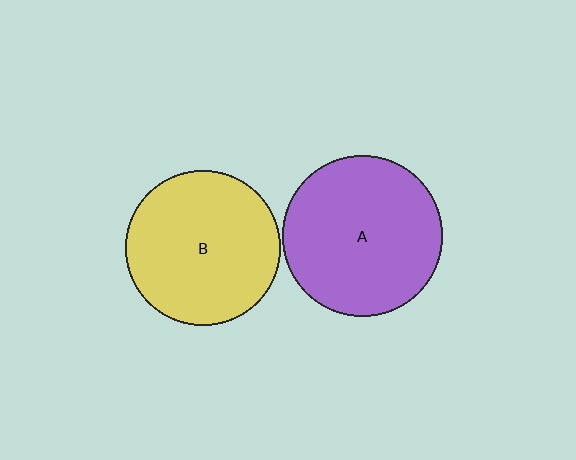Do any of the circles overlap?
No, none of the circles overlap.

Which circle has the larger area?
Circle A (purple).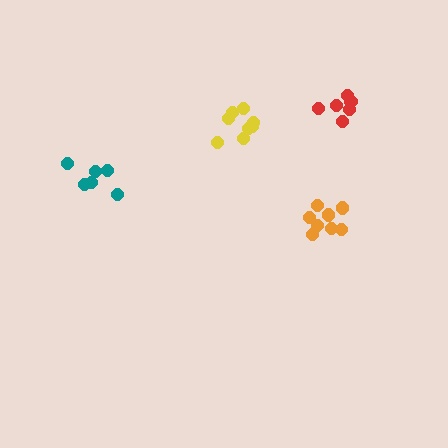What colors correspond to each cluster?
The clusters are colored: orange, yellow, red, teal.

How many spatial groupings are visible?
There are 4 spatial groupings.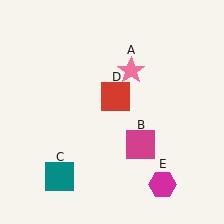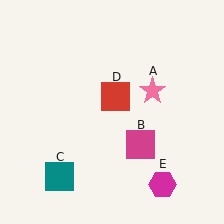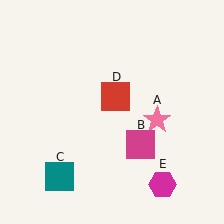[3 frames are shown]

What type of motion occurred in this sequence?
The pink star (object A) rotated clockwise around the center of the scene.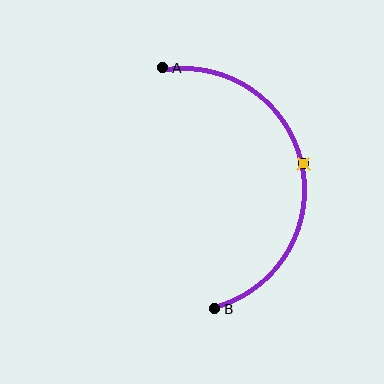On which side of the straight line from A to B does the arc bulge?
The arc bulges to the right of the straight line connecting A and B.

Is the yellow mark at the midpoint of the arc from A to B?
Yes. The yellow mark lies on the arc at equal arc-length from both A and B — it is the arc midpoint.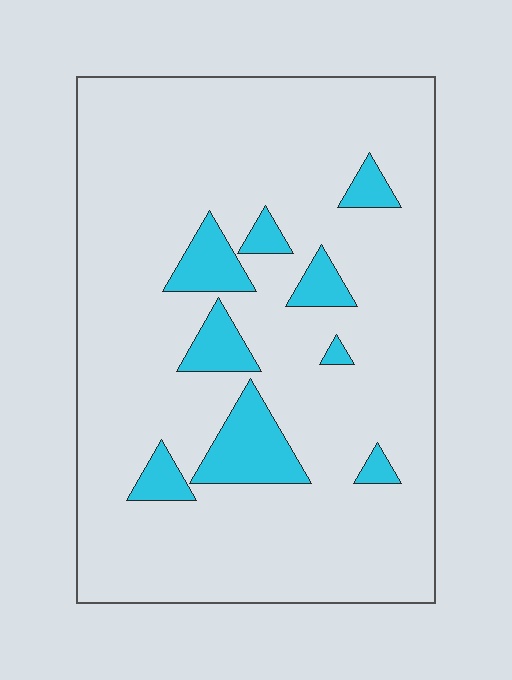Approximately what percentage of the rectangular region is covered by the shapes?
Approximately 10%.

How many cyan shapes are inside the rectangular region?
9.